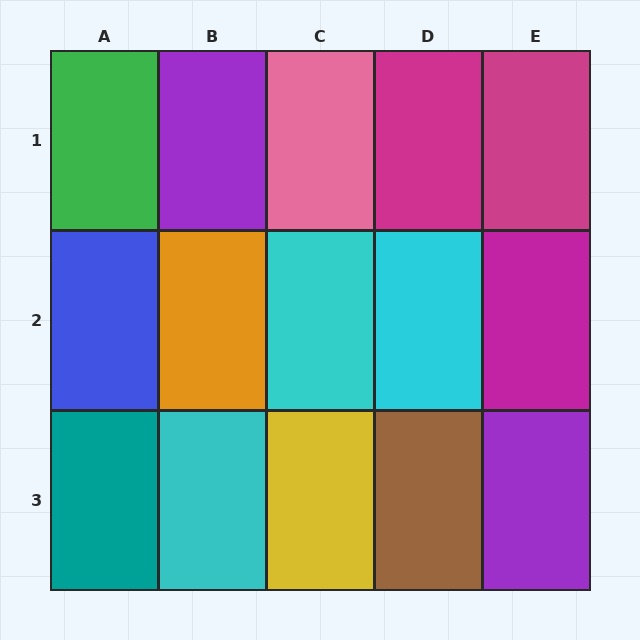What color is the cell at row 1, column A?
Green.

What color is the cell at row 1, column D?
Magenta.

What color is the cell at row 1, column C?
Pink.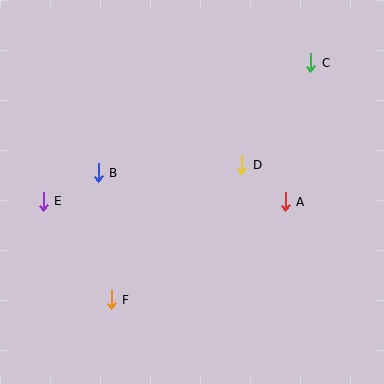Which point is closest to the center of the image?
Point D at (242, 165) is closest to the center.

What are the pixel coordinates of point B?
Point B is at (98, 173).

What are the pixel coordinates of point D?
Point D is at (242, 165).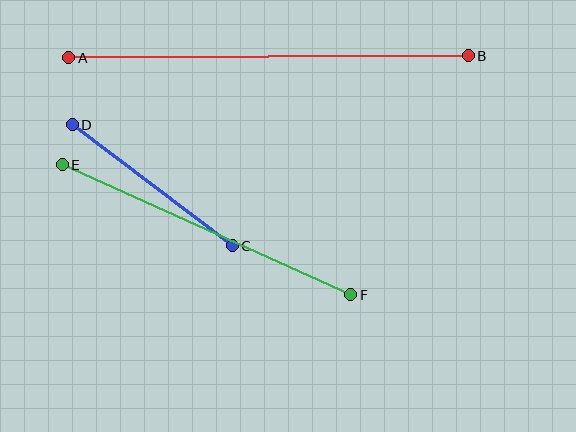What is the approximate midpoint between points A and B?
The midpoint is at approximately (268, 57) pixels.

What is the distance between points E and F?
The distance is approximately 316 pixels.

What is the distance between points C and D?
The distance is approximately 201 pixels.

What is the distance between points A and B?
The distance is approximately 400 pixels.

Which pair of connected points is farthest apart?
Points A and B are farthest apart.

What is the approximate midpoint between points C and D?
The midpoint is at approximately (152, 185) pixels.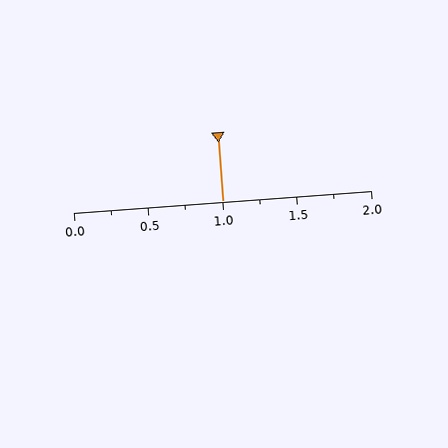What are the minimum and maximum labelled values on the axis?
The axis runs from 0.0 to 2.0.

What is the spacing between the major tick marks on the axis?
The major ticks are spaced 0.5 apart.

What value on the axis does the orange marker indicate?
The marker indicates approximately 1.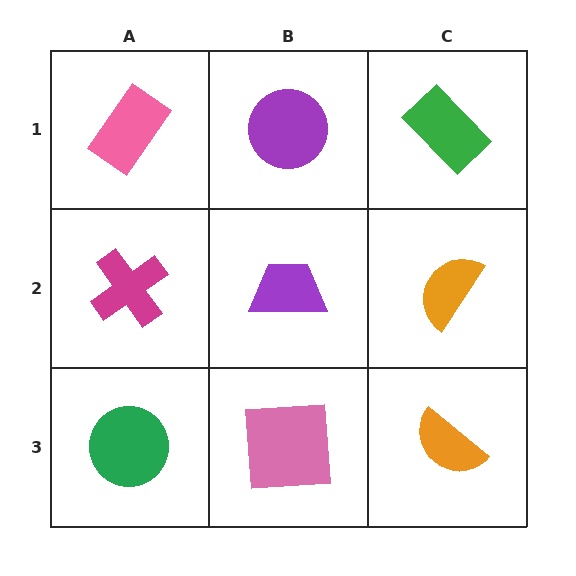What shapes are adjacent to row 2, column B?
A purple circle (row 1, column B), a pink square (row 3, column B), a magenta cross (row 2, column A), an orange semicircle (row 2, column C).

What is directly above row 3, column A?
A magenta cross.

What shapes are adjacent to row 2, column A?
A pink rectangle (row 1, column A), a green circle (row 3, column A), a purple trapezoid (row 2, column B).